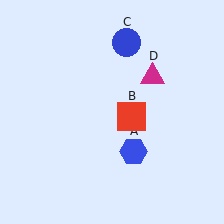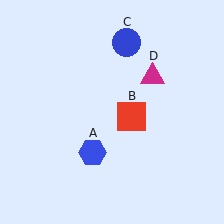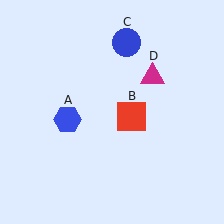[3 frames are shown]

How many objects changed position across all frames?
1 object changed position: blue hexagon (object A).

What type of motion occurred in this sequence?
The blue hexagon (object A) rotated clockwise around the center of the scene.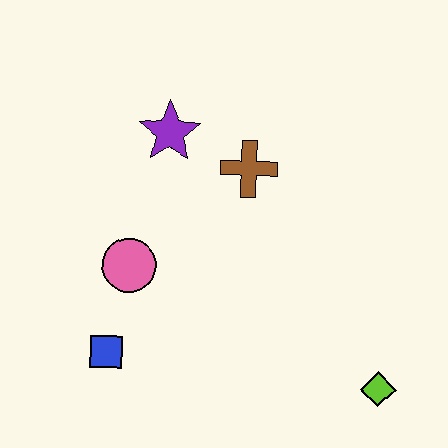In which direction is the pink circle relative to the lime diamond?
The pink circle is to the left of the lime diamond.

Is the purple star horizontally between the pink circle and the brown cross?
Yes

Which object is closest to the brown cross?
The purple star is closest to the brown cross.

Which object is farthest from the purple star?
The lime diamond is farthest from the purple star.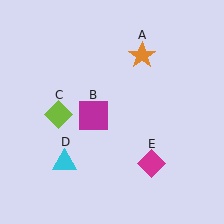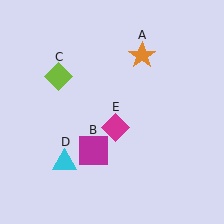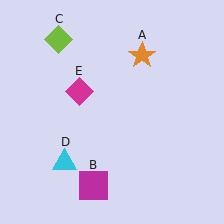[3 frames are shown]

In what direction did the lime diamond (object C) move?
The lime diamond (object C) moved up.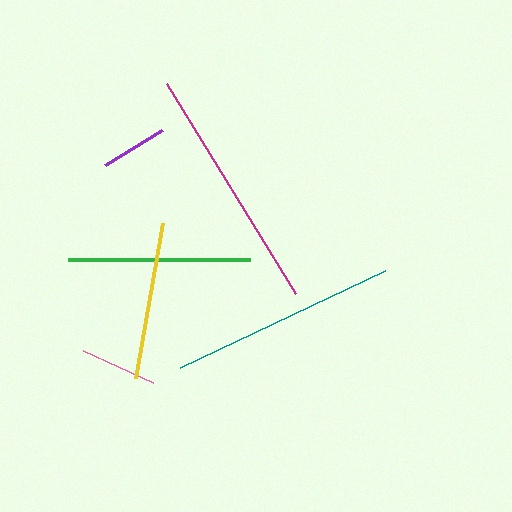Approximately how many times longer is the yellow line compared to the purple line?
The yellow line is approximately 2.4 times the length of the purple line.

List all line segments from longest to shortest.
From longest to shortest: magenta, teal, green, yellow, pink, purple.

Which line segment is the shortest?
The purple line is the shortest at approximately 67 pixels.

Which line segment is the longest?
The magenta line is the longest at approximately 246 pixels.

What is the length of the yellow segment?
The yellow segment is approximately 158 pixels long.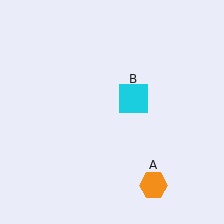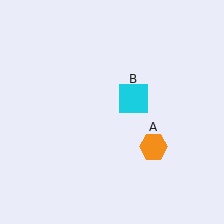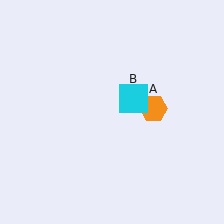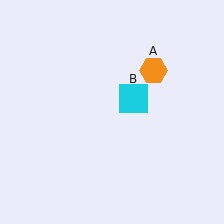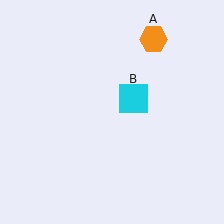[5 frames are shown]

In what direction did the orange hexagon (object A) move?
The orange hexagon (object A) moved up.